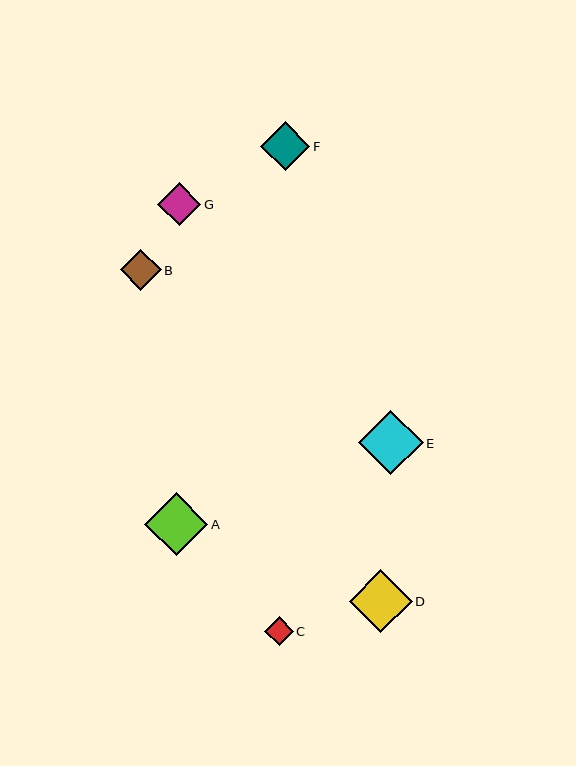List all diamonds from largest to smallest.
From largest to smallest: E, D, A, F, G, B, C.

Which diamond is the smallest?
Diamond C is the smallest with a size of approximately 29 pixels.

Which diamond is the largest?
Diamond E is the largest with a size of approximately 64 pixels.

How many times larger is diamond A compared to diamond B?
Diamond A is approximately 1.5 times the size of diamond B.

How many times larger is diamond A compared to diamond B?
Diamond A is approximately 1.5 times the size of diamond B.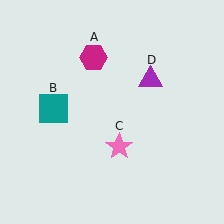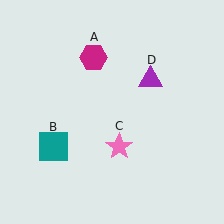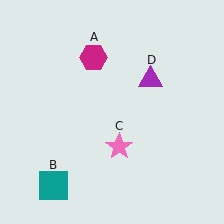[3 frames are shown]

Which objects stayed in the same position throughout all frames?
Magenta hexagon (object A) and pink star (object C) and purple triangle (object D) remained stationary.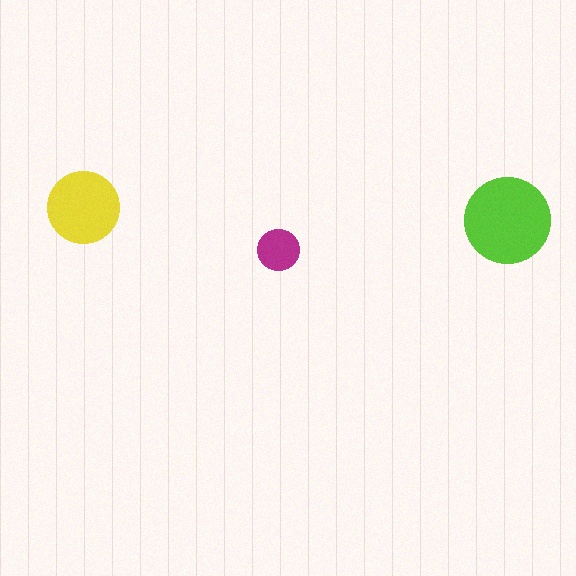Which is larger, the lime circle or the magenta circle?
The lime one.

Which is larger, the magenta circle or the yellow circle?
The yellow one.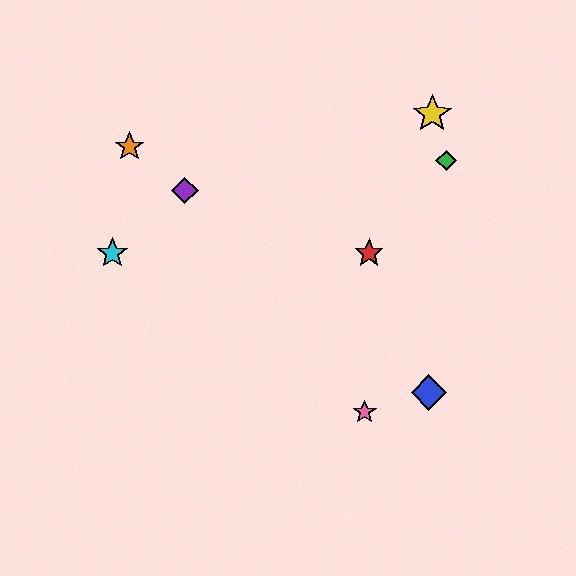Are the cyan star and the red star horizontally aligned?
Yes, both are at y≈253.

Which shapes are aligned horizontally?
The red star, the cyan star are aligned horizontally.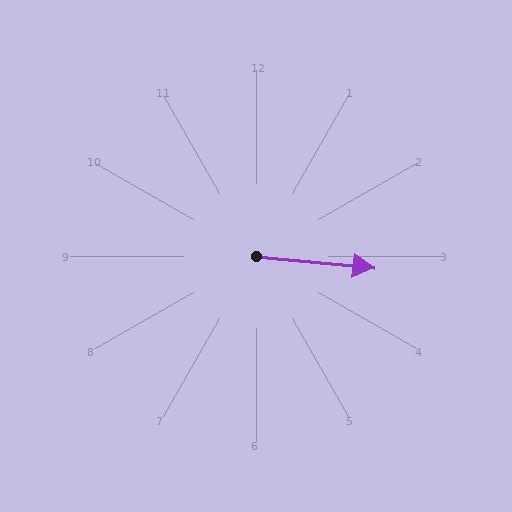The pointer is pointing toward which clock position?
Roughly 3 o'clock.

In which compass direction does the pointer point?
East.